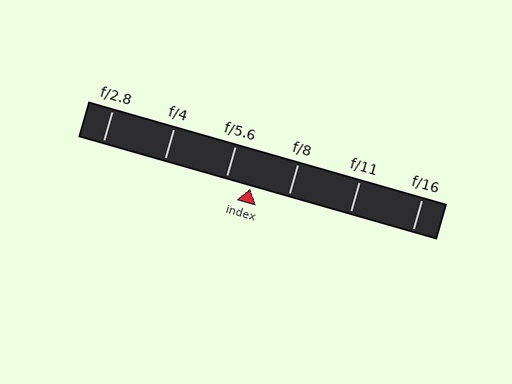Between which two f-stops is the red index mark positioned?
The index mark is between f/5.6 and f/8.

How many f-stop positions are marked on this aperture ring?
There are 6 f-stop positions marked.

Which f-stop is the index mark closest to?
The index mark is closest to f/5.6.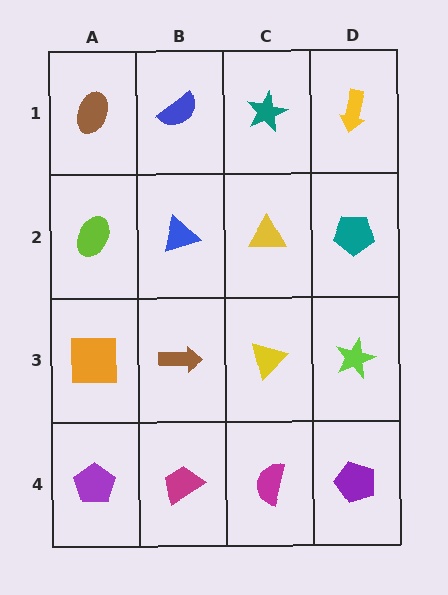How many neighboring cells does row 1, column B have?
3.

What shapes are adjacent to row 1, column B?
A blue triangle (row 2, column B), a brown ellipse (row 1, column A), a teal star (row 1, column C).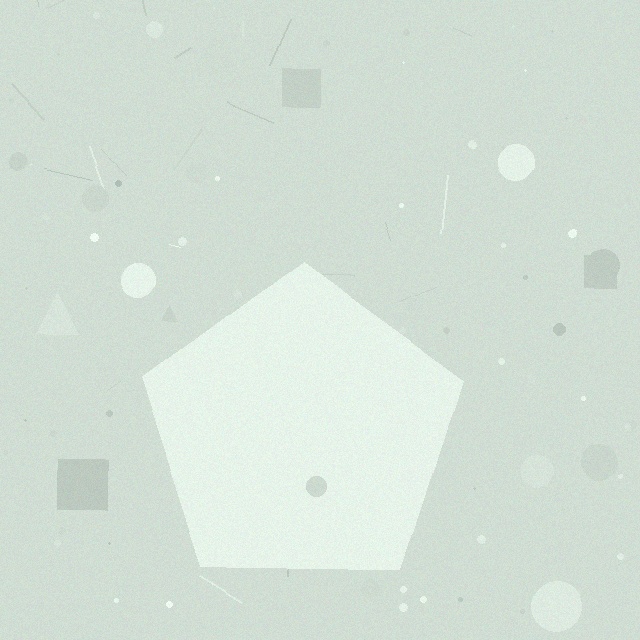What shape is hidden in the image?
A pentagon is hidden in the image.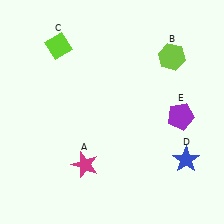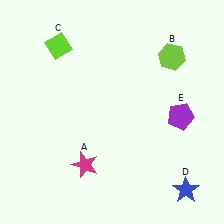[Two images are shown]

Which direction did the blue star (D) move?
The blue star (D) moved down.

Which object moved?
The blue star (D) moved down.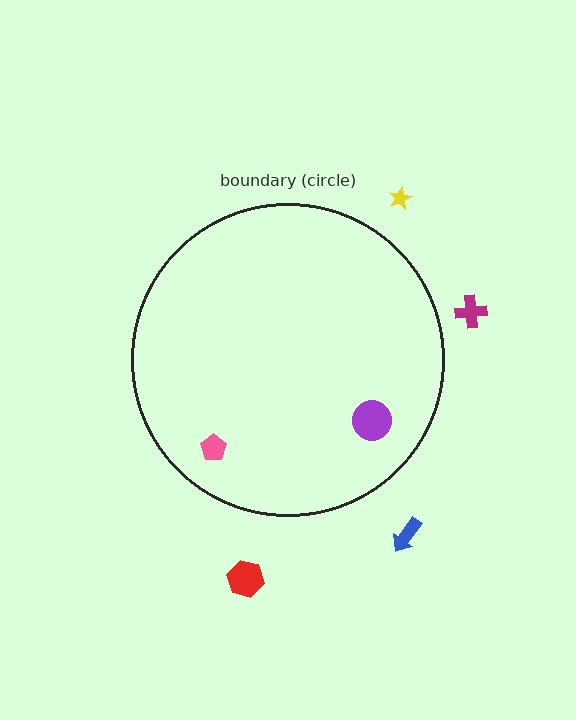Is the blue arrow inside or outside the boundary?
Outside.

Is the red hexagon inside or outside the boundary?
Outside.